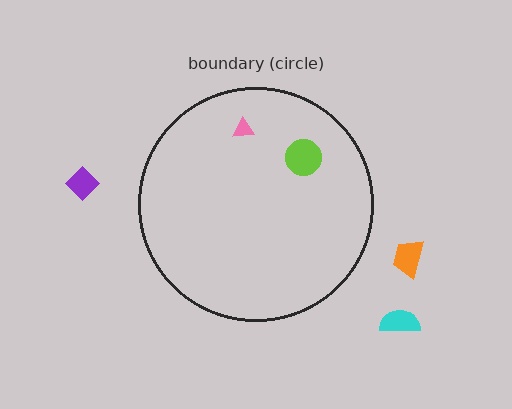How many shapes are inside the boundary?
2 inside, 3 outside.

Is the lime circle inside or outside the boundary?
Inside.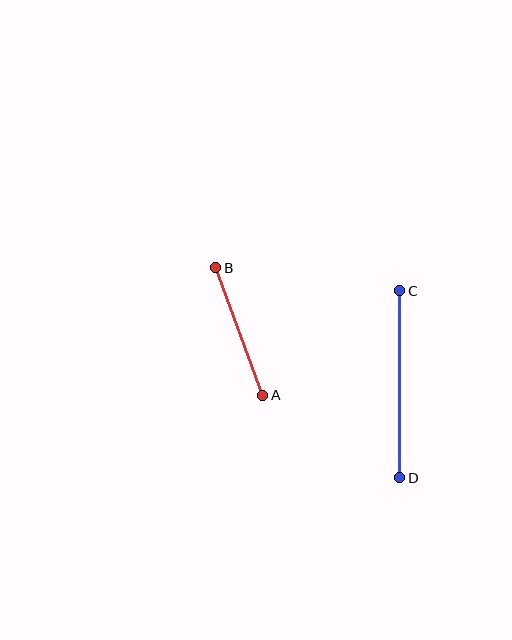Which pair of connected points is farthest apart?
Points C and D are farthest apart.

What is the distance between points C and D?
The distance is approximately 187 pixels.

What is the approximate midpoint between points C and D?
The midpoint is at approximately (400, 384) pixels.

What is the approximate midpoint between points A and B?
The midpoint is at approximately (239, 331) pixels.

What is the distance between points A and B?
The distance is approximately 136 pixels.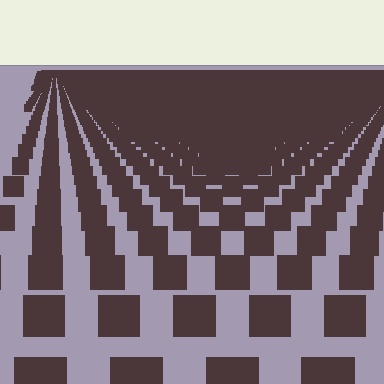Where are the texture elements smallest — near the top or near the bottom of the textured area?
Near the top.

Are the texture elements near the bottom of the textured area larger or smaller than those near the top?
Larger. Near the bottom, elements are closer to the viewer and appear at a bigger on-screen size.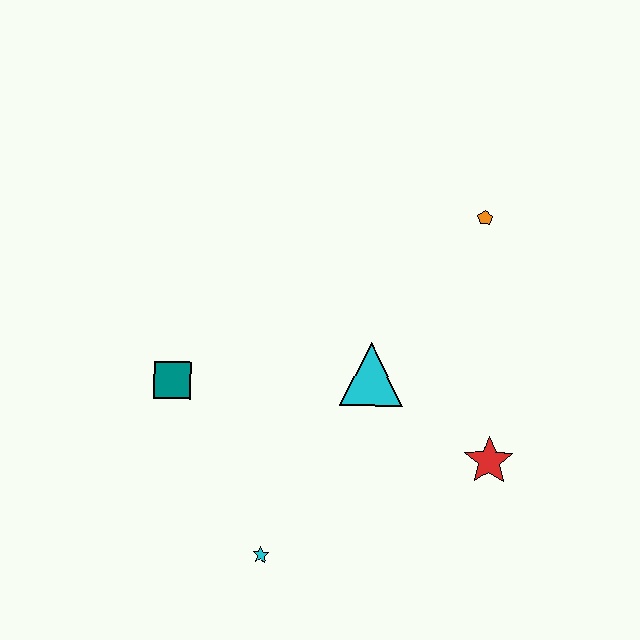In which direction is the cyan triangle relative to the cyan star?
The cyan triangle is above the cyan star.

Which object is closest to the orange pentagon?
The cyan triangle is closest to the orange pentagon.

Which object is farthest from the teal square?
The orange pentagon is farthest from the teal square.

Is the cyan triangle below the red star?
No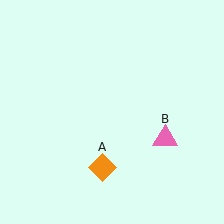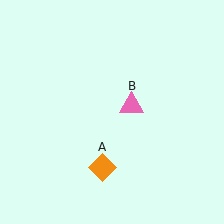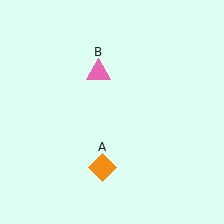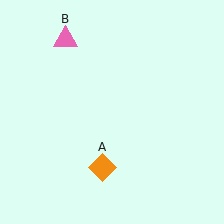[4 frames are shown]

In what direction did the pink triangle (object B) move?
The pink triangle (object B) moved up and to the left.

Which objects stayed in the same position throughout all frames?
Orange diamond (object A) remained stationary.